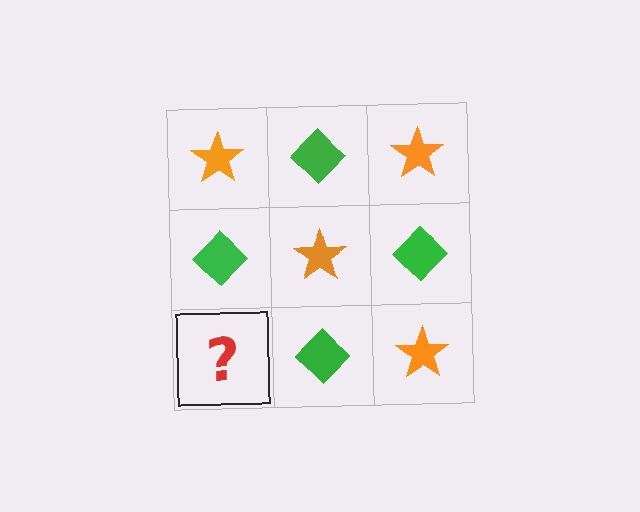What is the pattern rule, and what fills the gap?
The rule is that it alternates orange star and green diamond in a checkerboard pattern. The gap should be filled with an orange star.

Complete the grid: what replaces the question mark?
The question mark should be replaced with an orange star.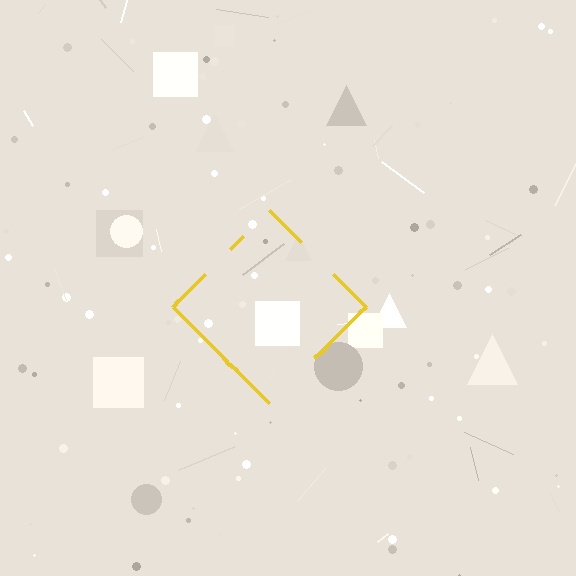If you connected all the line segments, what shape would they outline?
They would outline a diamond.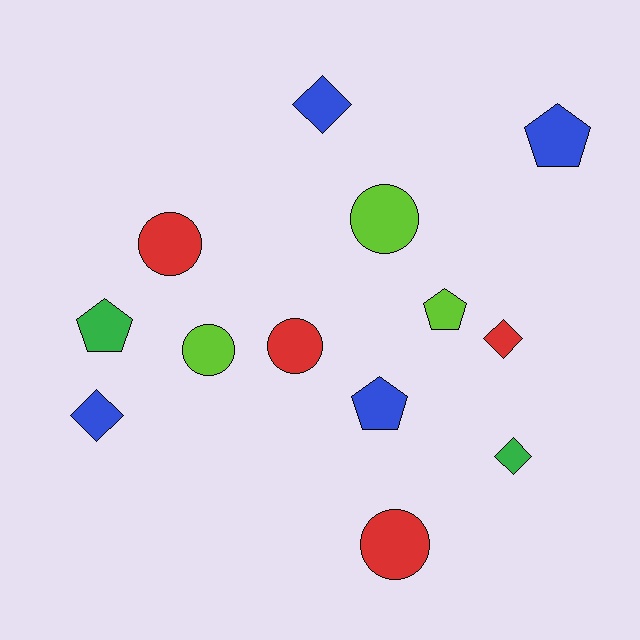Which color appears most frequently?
Red, with 4 objects.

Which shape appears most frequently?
Circle, with 5 objects.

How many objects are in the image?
There are 13 objects.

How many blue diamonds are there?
There are 2 blue diamonds.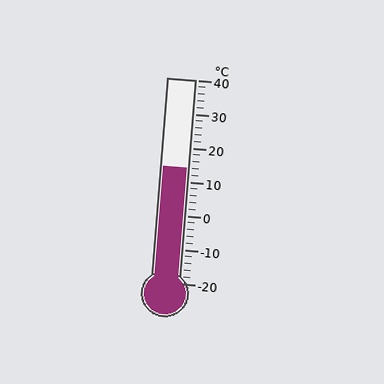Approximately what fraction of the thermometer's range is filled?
The thermometer is filled to approximately 55% of its range.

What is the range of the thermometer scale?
The thermometer scale ranges from -20°C to 40°C.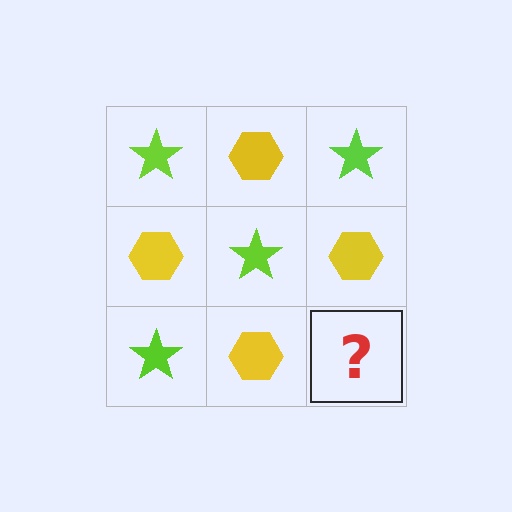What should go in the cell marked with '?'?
The missing cell should contain a lime star.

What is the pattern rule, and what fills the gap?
The rule is that it alternates lime star and yellow hexagon in a checkerboard pattern. The gap should be filled with a lime star.